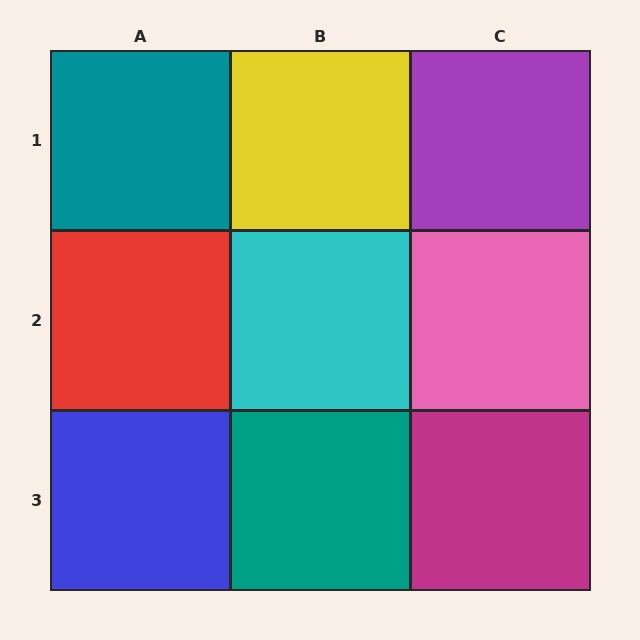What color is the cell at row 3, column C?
Magenta.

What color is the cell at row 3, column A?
Blue.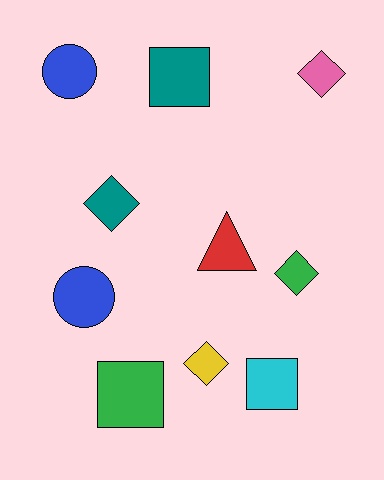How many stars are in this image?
There are no stars.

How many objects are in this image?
There are 10 objects.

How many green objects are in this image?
There are 2 green objects.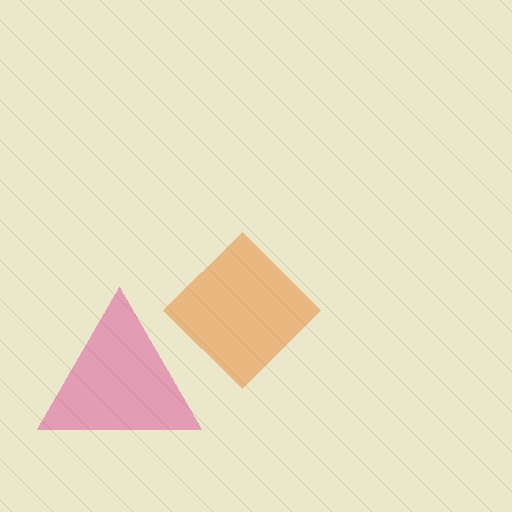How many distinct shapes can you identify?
There are 2 distinct shapes: an orange diamond, a magenta triangle.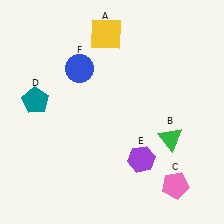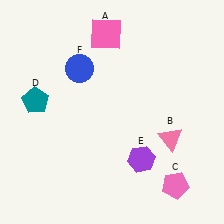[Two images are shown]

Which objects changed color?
A changed from yellow to pink. B changed from green to pink.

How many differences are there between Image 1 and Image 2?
There are 2 differences between the two images.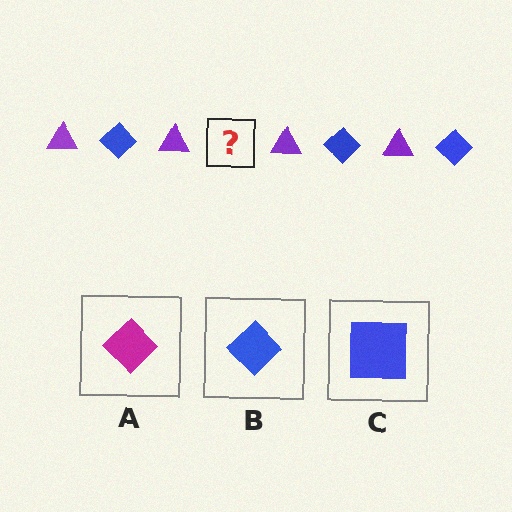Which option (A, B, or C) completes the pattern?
B.